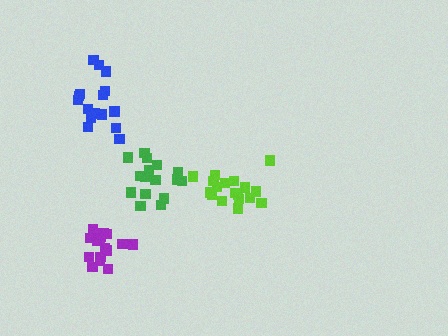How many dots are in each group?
Group 1: 16 dots, Group 2: 17 dots, Group 3: 18 dots, Group 4: 16 dots (67 total).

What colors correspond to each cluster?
The clusters are colored: purple, green, lime, blue.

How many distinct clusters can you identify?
There are 4 distinct clusters.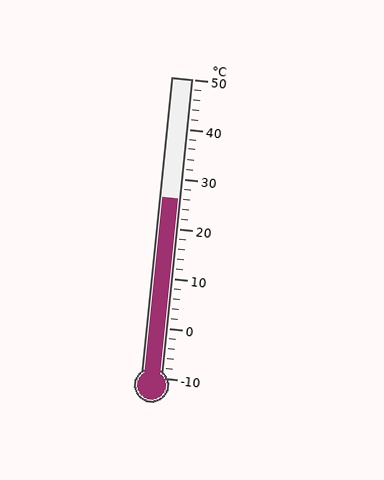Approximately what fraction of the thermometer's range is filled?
The thermometer is filled to approximately 60% of its range.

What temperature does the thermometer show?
The thermometer shows approximately 26°C.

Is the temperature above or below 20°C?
The temperature is above 20°C.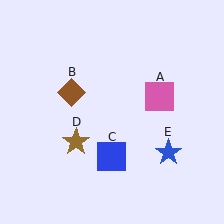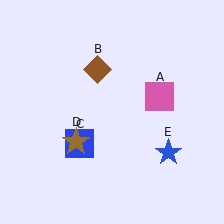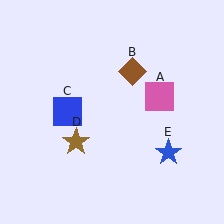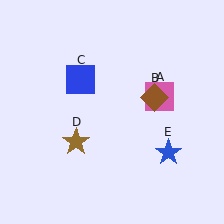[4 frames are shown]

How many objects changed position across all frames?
2 objects changed position: brown diamond (object B), blue square (object C).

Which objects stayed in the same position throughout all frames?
Pink square (object A) and brown star (object D) and blue star (object E) remained stationary.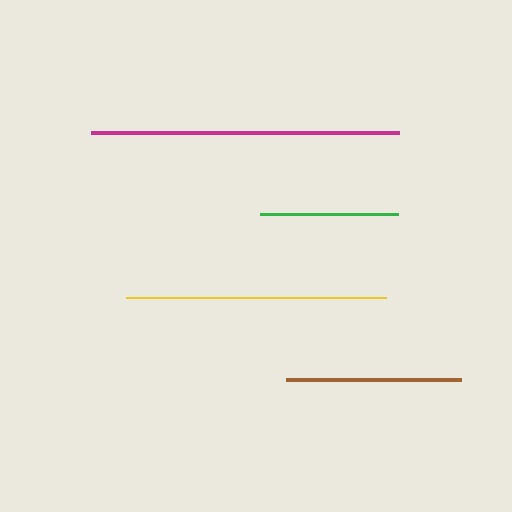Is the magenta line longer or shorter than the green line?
The magenta line is longer than the green line.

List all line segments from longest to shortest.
From longest to shortest: magenta, yellow, brown, green.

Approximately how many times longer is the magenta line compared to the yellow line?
The magenta line is approximately 1.2 times the length of the yellow line.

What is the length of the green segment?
The green segment is approximately 138 pixels long.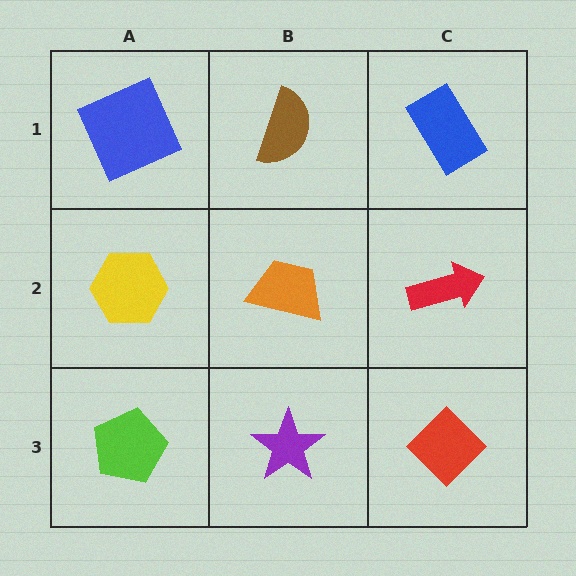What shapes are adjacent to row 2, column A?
A blue square (row 1, column A), a lime pentagon (row 3, column A), an orange trapezoid (row 2, column B).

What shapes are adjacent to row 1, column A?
A yellow hexagon (row 2, column A), a brown semicircle (row 1, column B).